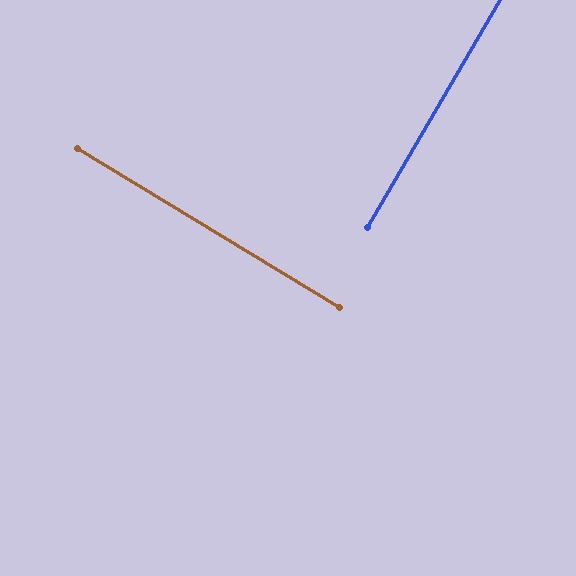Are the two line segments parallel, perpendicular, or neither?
Perpendicular — they meet at approximately 89°.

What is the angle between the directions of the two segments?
Approximately 89 degrees.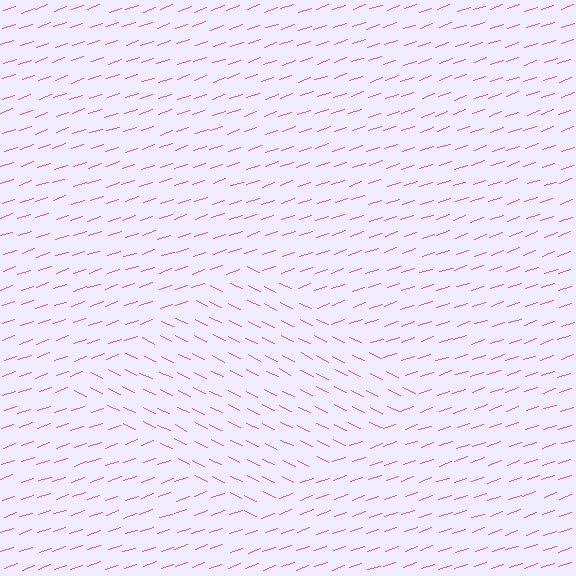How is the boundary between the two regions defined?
The boundary is defined purely by a change in line orientation (approximately 45 degrees difference). All lines are the same color and thickness.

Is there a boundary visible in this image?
Yes, there is a texture boundary formed by a change in line orientation.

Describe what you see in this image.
The image is filled with small pink line segments. A diamond region in the image has lines oriented differently from the surrounding lines, creating a visible texture boundary.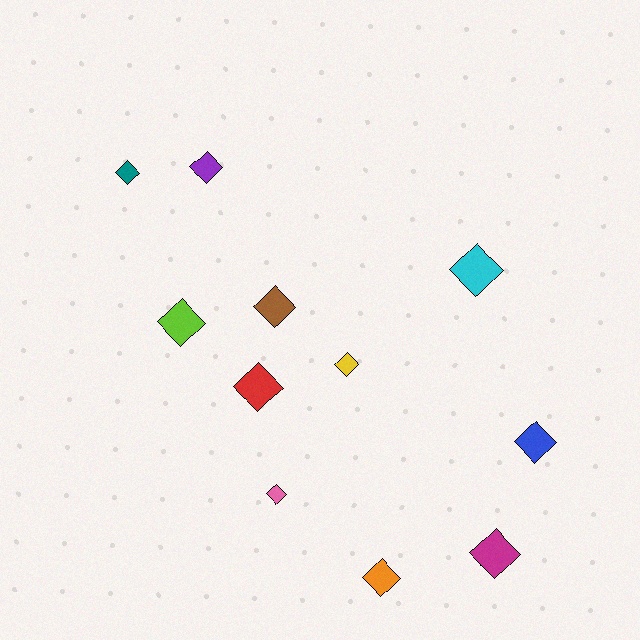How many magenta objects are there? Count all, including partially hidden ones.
There is 1 magenta object.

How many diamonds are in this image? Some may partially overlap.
There are 11 diamonds.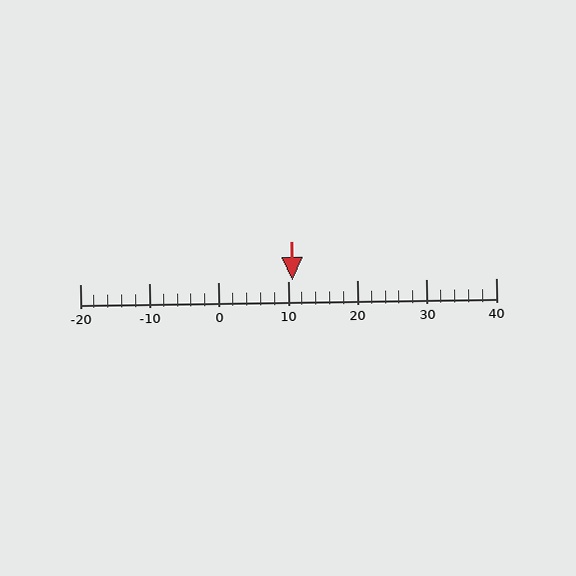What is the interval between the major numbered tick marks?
The major tick marks are spaced 10 units apart.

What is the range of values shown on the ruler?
The ruler shows values from -20 to 40.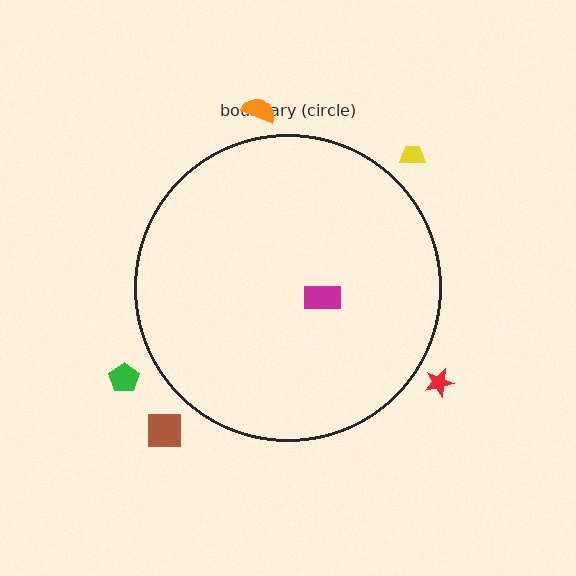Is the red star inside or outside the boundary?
Outside.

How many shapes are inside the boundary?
1 inside, 5 outside.